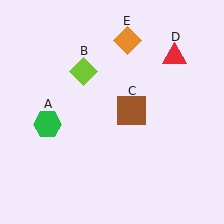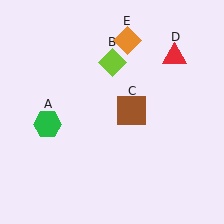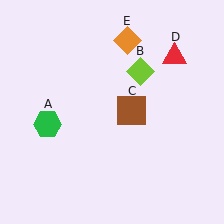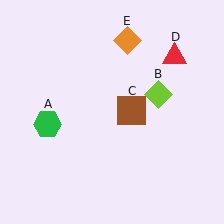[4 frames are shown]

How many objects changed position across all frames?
1 object changed position: lime diamond (object B).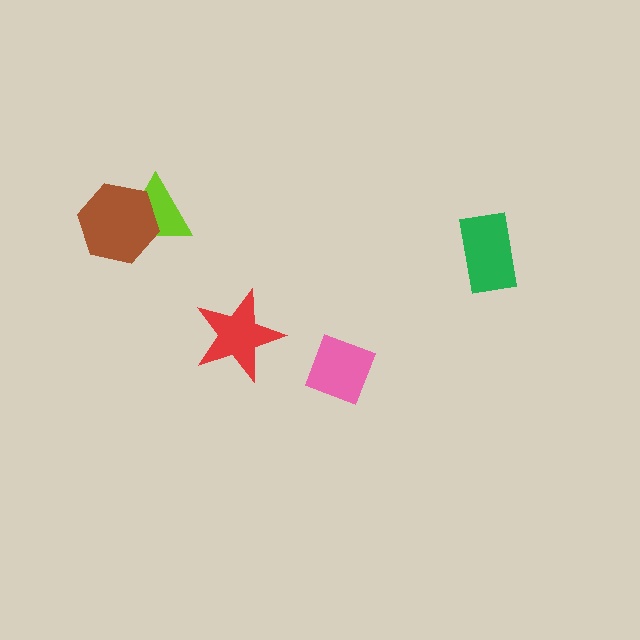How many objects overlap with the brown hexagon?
1 object overlaps with the brown hexagon.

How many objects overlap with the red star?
0 objects overlap with the red star.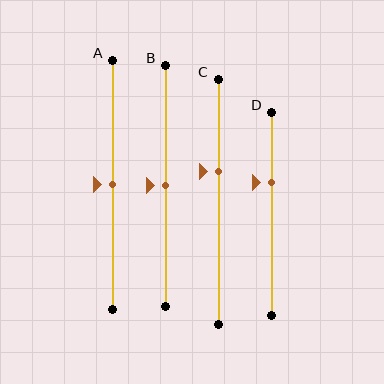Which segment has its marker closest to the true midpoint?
Segment A has its marker closest to the true midpoint.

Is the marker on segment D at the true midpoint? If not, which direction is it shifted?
No, the marker on segment D is shifted upward by about 15% of the segment length.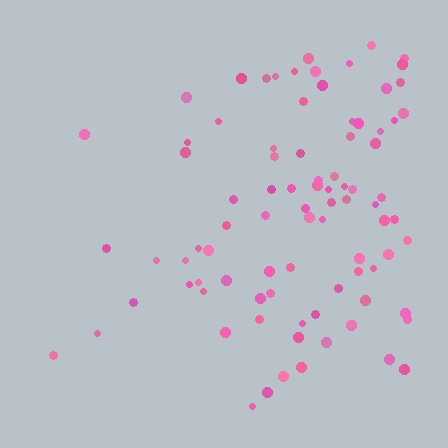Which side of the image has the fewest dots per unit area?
The left.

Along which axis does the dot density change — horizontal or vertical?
Horizontal.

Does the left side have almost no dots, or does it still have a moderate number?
Still a moderate number, just noticeably fewer than the right.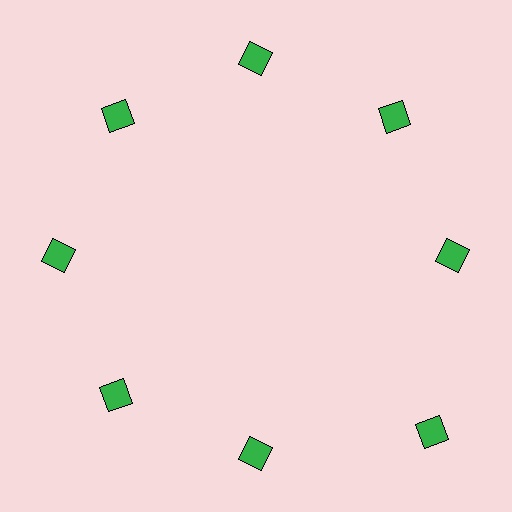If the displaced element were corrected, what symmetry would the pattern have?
It would have 8-fold rotational symmetry — the pattern would map onto itself every 45 degrees.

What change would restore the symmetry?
The symmetry would be restored by moving it inward, back onto the ring so that all 8 squares sit at equal angles and equal distance from the center.